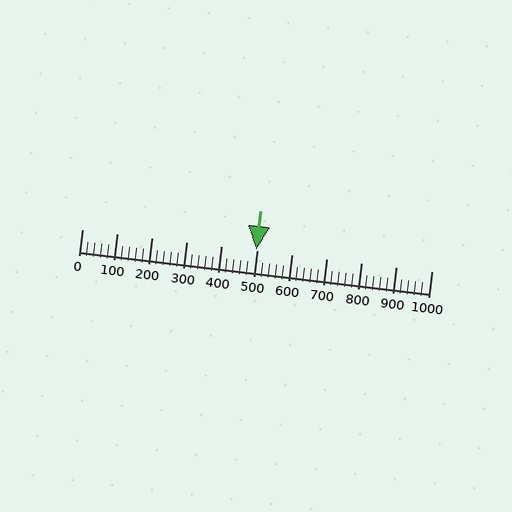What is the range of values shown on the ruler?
The ruler shows values from 0 to 1000.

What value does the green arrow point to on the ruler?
The green arrow points to approximately 498.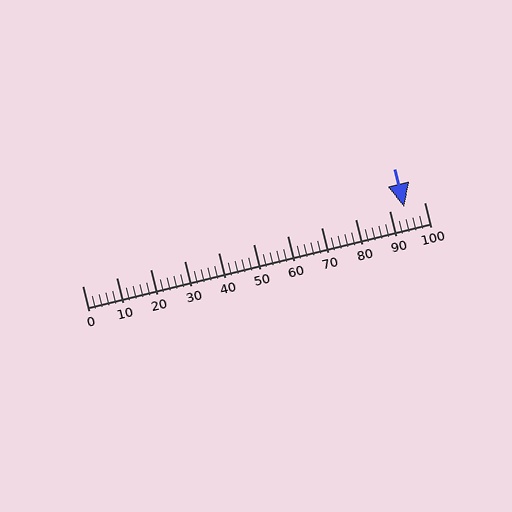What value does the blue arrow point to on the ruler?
The blue arrow points to approximately 94.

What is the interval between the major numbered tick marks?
The major tick marks are spaced 10 units apart.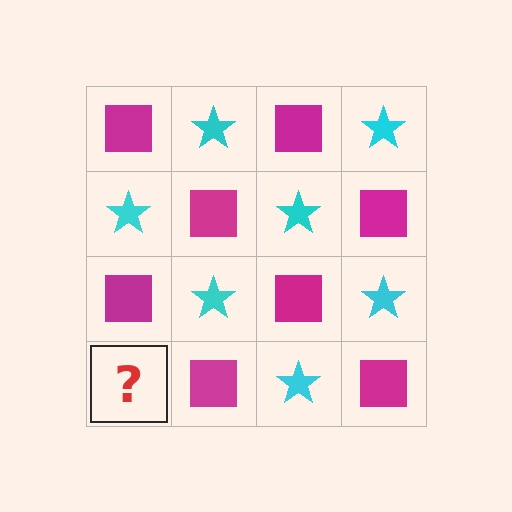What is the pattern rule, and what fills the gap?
The rule is that it alternates magenta square and cyan star in a checkerboard pattern. The gap should be filled with a cyan star.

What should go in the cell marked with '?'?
The missing cell should contain a cyan star.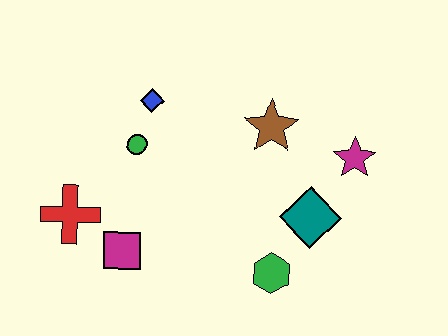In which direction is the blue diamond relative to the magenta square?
The blue diamond is above the magenta square.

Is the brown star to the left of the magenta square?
No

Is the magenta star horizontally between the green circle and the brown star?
No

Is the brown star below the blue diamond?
Yes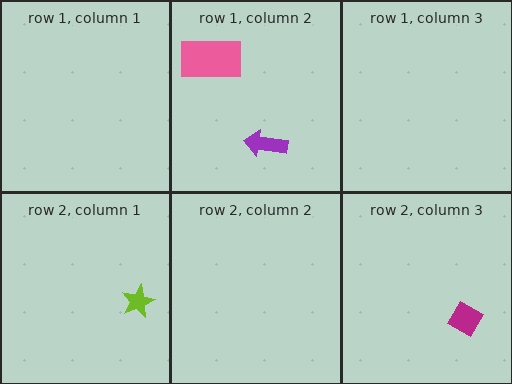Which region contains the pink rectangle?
The row 1, column 2 region.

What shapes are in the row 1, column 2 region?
The pink rectangle, the purple arrow.